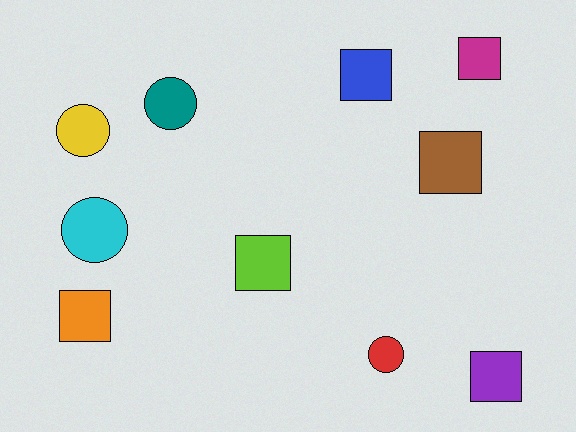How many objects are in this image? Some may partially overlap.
There are 10 objects.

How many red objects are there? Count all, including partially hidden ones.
There is 1 red object.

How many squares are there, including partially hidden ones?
There are 6 squares.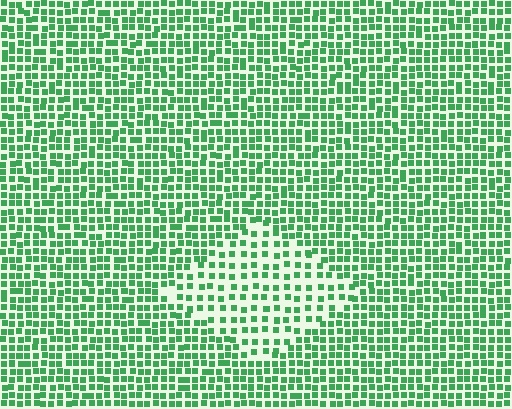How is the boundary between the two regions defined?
The boundary is defined by a change in element density (approximately 1.8x ratio). All elements are the same color, size, and shape.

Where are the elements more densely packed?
The elements are more densely packed outside the diamond boundary.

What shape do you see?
I see a diamond.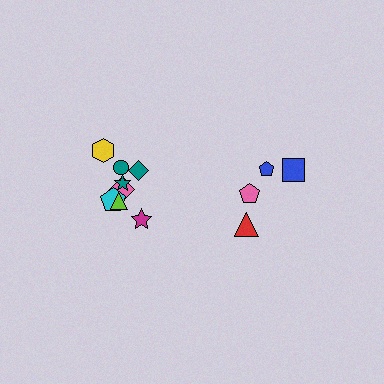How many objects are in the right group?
There are 4 objects.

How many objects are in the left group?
There are 8 objects.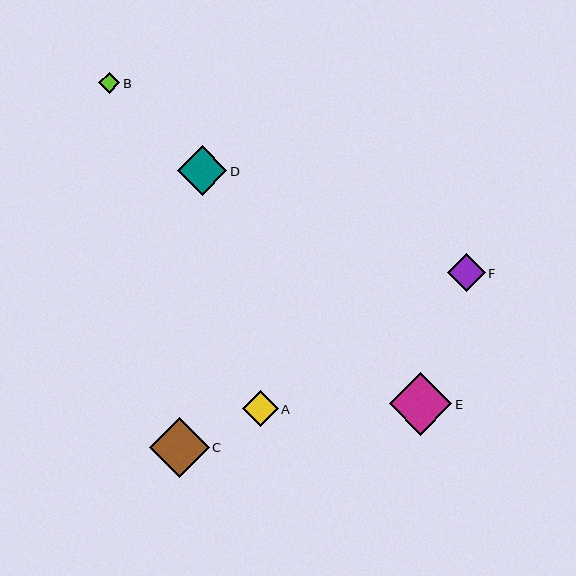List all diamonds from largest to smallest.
From largest to smallest: E, C, D, F, A, B.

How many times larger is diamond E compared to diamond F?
Diamond E is approximately 1.7 times the size of diamond F.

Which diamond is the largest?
Diamond E is the largest with a size of approximately 63 pixels.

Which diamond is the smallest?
Diamond B is the smallest with a size of approximately 21 pixels.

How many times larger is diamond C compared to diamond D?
Diamond C is approximately 1.2 times the size of diamond D.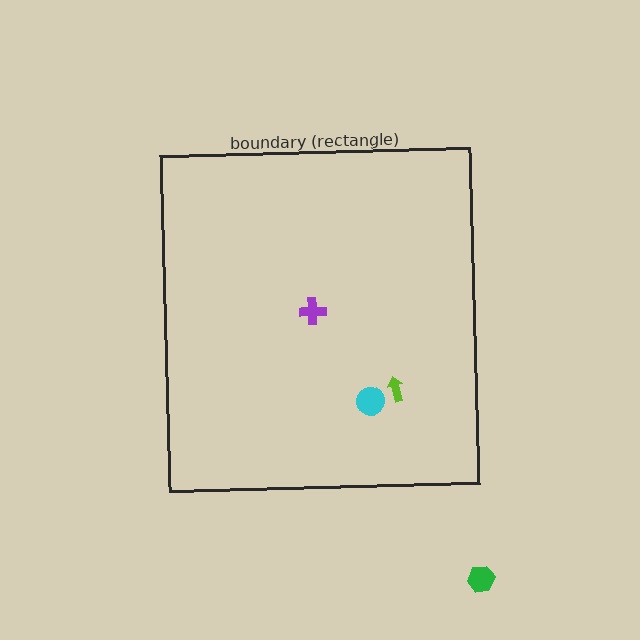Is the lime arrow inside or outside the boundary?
Inside.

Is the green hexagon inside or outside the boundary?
Outside.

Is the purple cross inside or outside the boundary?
Inside.